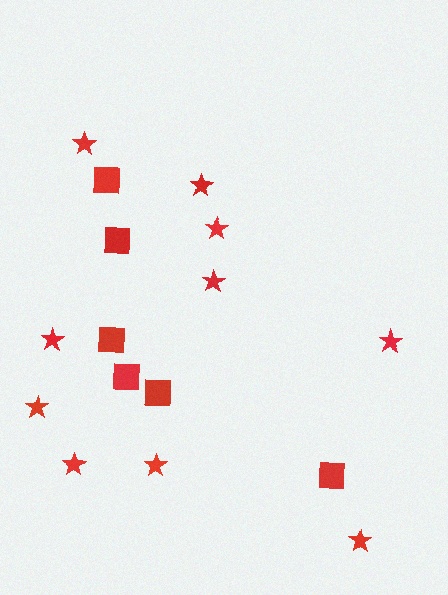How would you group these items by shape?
There are 2 groups: one group of stars (10) and one group of squares (6).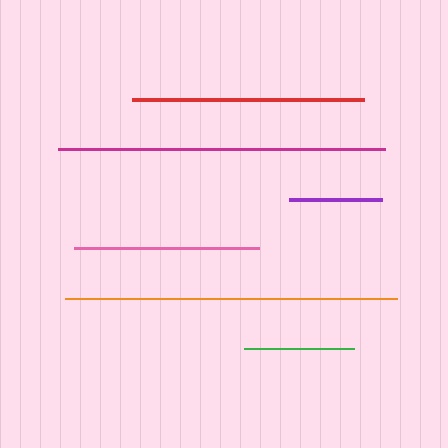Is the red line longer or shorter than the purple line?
The red line is longer than the purple line.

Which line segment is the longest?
The orange line is the longest at approximately 332 pixels.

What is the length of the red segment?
The red segment is approximately 232 pixels long.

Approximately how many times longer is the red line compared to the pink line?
The red line is approximately 1.3 times the length of the pink line.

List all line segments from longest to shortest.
From longest to shortest: orange, magenta, red, pink, green, purple.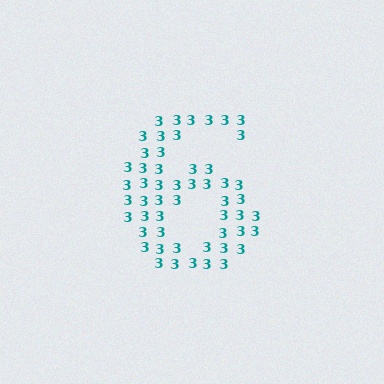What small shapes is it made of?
It is made of small digit 3's.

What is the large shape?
The large shape is the digit 6.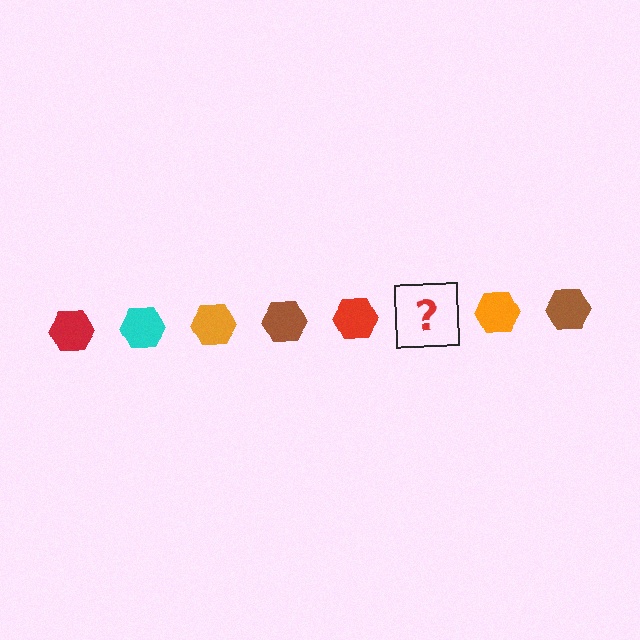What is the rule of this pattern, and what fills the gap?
The rule is that the pattern cycles through red, cyan, orange, brown hexagons. The gap should be filled with a cyan hexagon.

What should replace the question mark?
The question mark should be replaced with a cyan hexagon.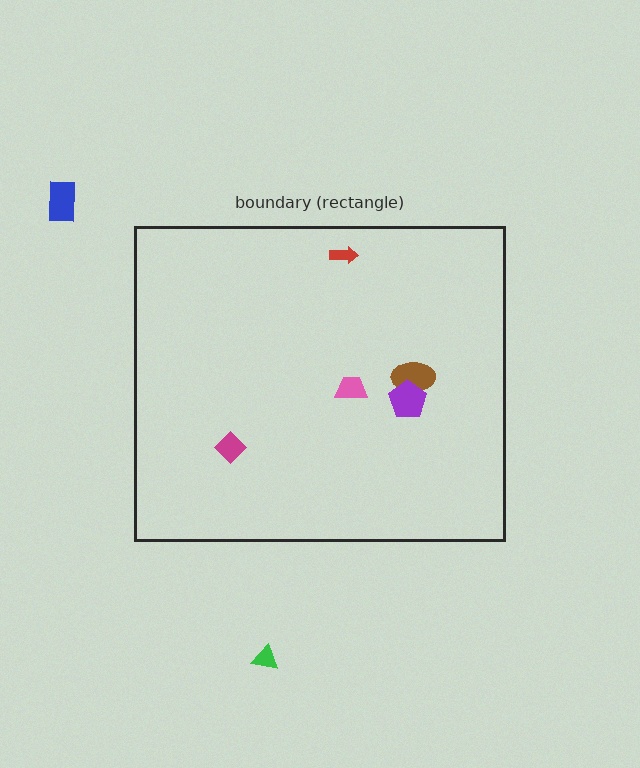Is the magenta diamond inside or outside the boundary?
Inside.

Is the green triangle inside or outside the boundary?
Outside.